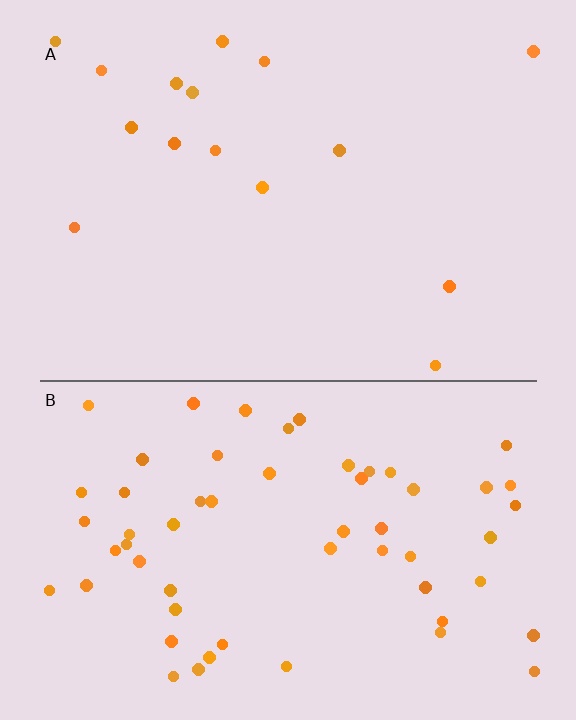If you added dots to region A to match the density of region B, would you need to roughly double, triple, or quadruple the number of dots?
Approximately quadruple.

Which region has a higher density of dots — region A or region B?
B (the bottom).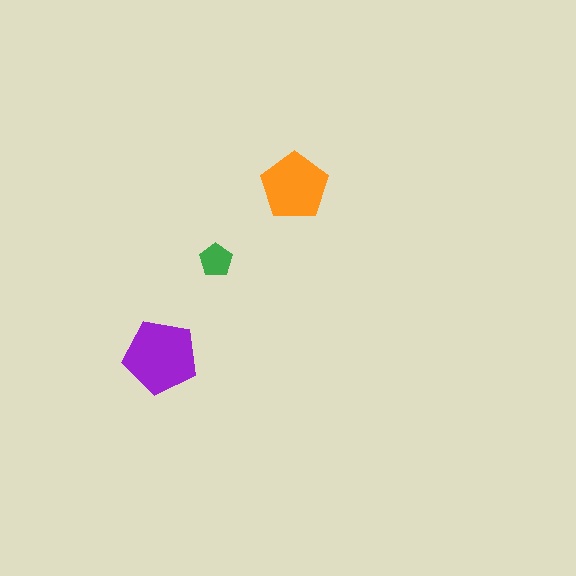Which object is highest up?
The orange pentagon is topmost.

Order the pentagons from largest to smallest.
the purple one, the orange one, the green one.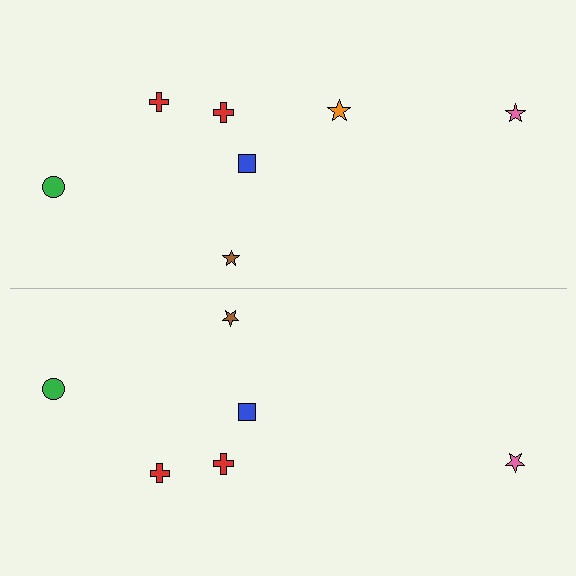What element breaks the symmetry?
A orange star is missing from the bottom side.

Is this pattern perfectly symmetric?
No, the pattern is not perfectly symmetric. A orange star is missing from the bottom side.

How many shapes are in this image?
There are 13 shapes in this image.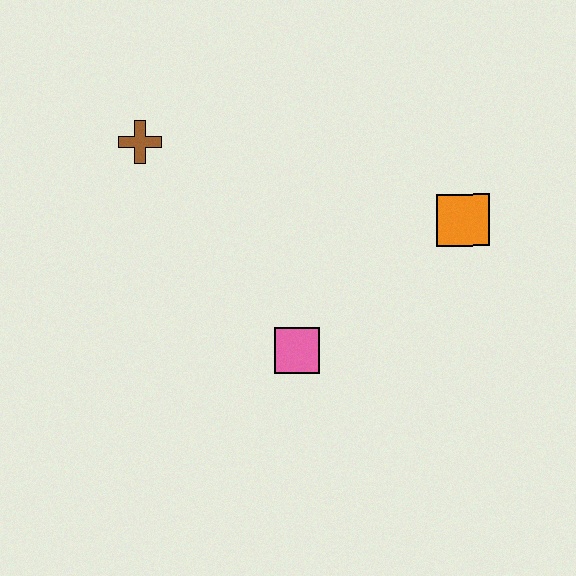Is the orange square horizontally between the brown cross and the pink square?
No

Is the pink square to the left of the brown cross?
No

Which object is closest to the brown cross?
The pink square is closest to the brown cross.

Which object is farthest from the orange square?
The brown cross is farthest from the orange square.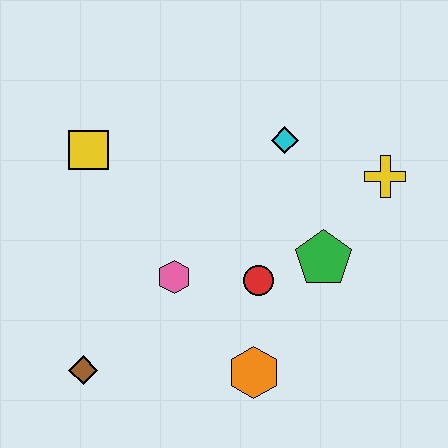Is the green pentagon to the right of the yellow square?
Yes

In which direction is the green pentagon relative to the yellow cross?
The green pentagon is below the yellow cross.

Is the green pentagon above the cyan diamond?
No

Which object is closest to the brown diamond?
The pink hexagon is closest to the brown diamond.